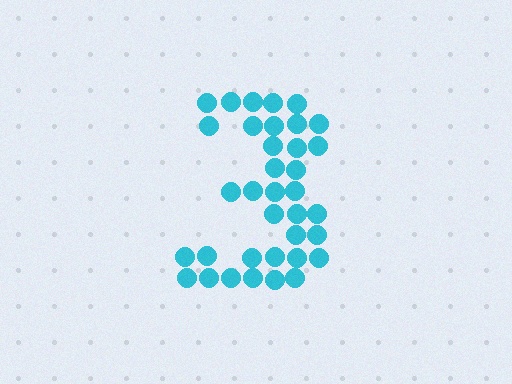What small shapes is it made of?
It is made of small circles.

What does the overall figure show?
The overall figure shows the digit 3.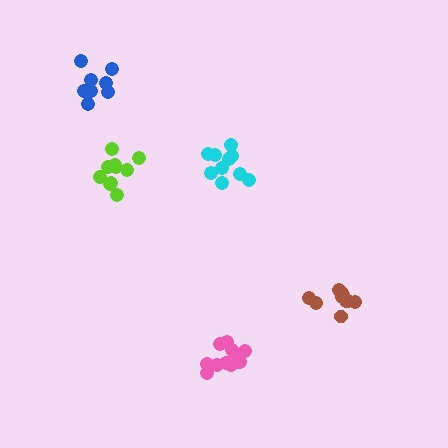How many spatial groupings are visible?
There are 5 spatial groupings.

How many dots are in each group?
Group 1: 9 dots, Group 2: 13 dots, Group 3: 10 dots, Group 4: 10 dots, Group 5: 10 dots (52 total).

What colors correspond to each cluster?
The clusters are colored: blue, pink, brown, lime, cyan.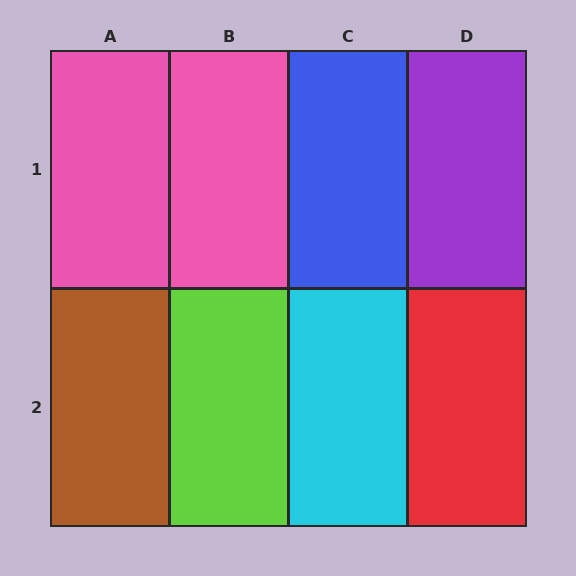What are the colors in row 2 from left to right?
Brown, lime, cyan, red.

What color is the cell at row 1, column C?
Blue.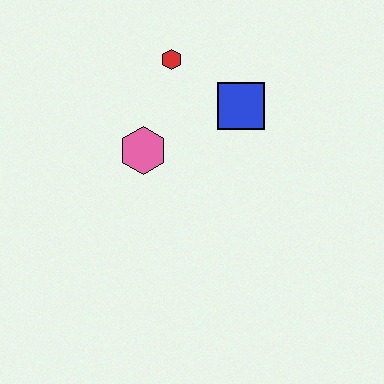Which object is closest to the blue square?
The red hexagon is closest to the blue square.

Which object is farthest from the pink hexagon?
The blue square is farthest from the pink hexagon.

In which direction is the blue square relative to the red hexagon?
The blue square is to the right of the red hexagon.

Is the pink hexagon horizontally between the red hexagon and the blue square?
No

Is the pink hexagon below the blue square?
Yes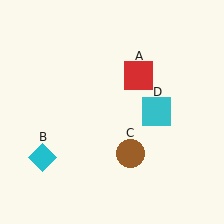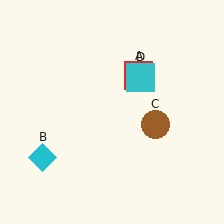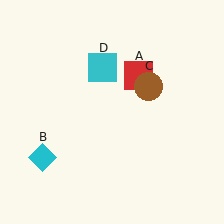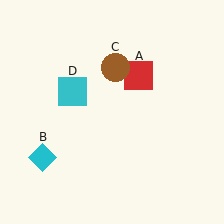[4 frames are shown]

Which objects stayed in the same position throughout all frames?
Red square (object A) and cyan diamond (object B) remained stationary.